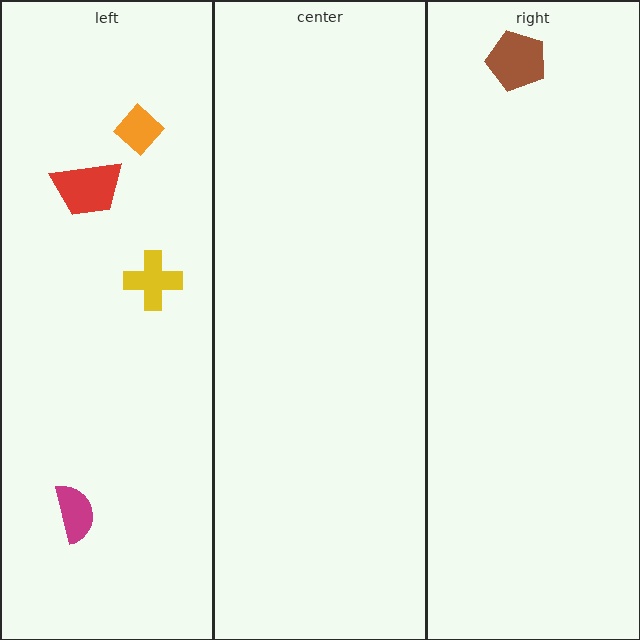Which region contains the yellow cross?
The left region.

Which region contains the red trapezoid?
The left region.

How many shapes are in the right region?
1.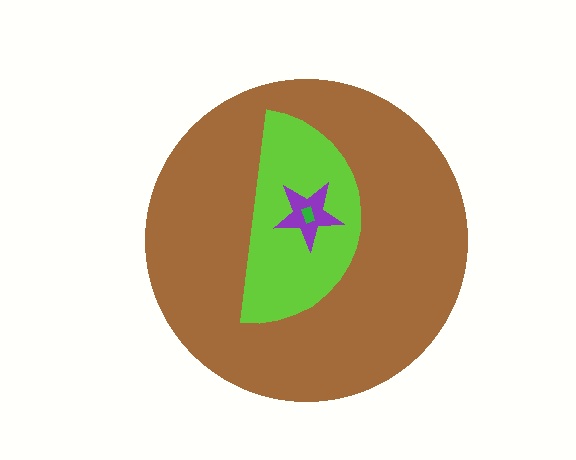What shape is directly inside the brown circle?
The lime semicircle.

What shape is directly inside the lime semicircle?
The purple star.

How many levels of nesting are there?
4.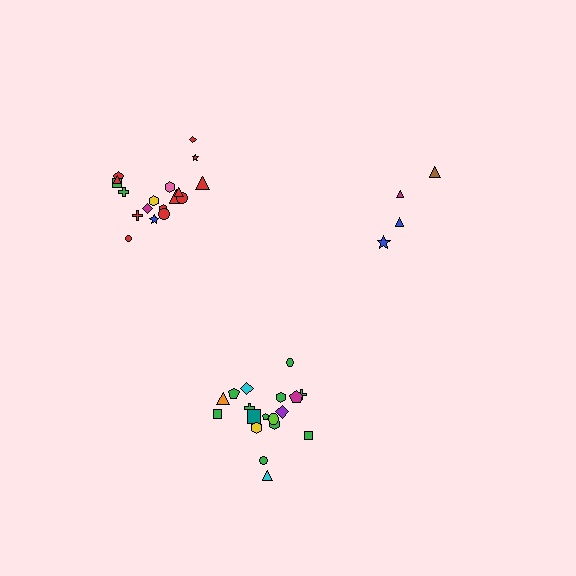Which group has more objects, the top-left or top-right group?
The top-left group.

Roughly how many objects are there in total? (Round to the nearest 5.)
Roughly 40 objects in total.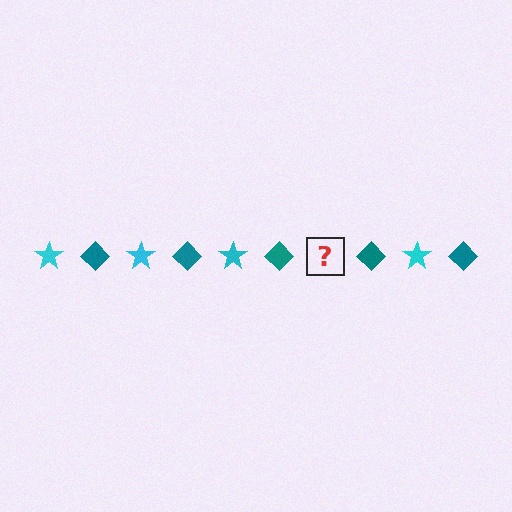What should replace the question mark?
The question mark should be replaced with a cyan star.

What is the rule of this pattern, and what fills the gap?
The rule is that the pattern alternates between cyan star and teal diamond. The gap should be filled with a cyan star.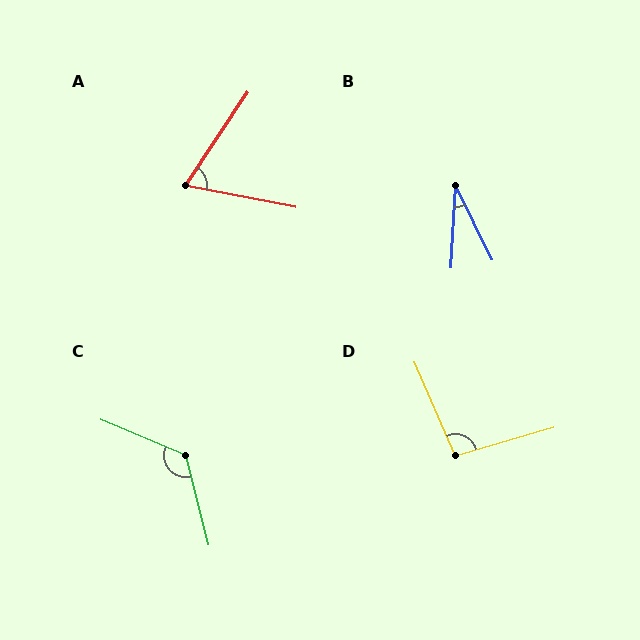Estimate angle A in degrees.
Approximately 68 degrees.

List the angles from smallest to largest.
B (29°), A (68°), D (97°), C (127°).